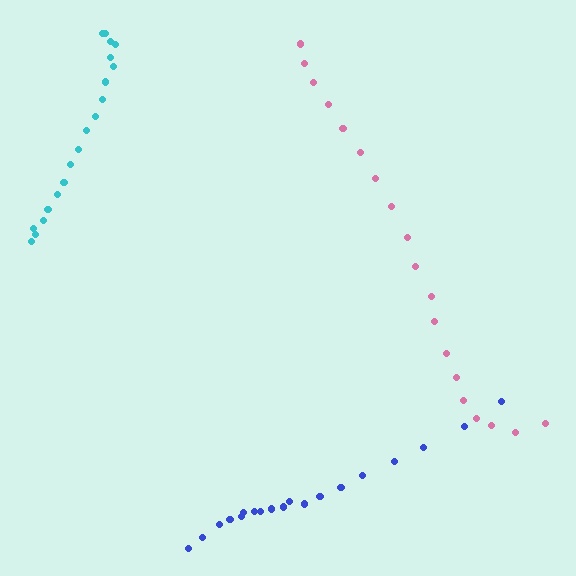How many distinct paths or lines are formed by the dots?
There are 3 distinct paths.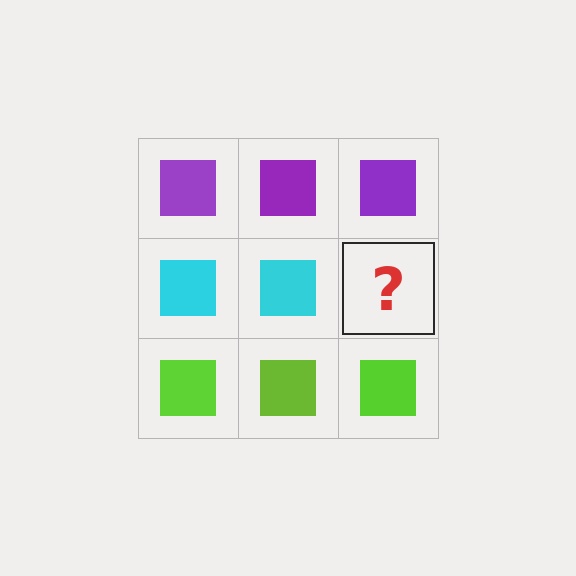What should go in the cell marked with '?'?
The missing cell should contain a cyan square.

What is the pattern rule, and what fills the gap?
The rule is that each row has a consistent color. The gap should be filled with a cyan square.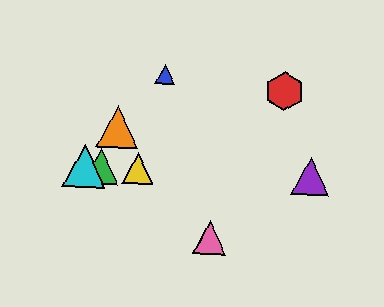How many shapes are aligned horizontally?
4 shapes (the green triangle, the yellow triangle, the purple triangle, the cyan triangle) are aligned horizontally.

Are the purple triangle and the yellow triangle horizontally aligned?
Yes, both are at y≈176.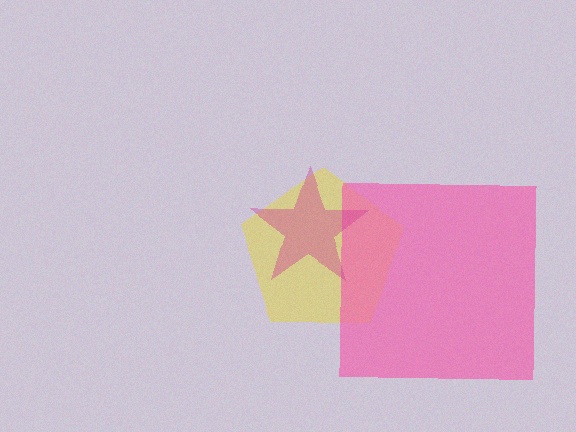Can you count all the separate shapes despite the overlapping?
Yes, there are 3 separate shapes.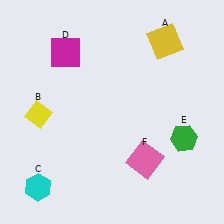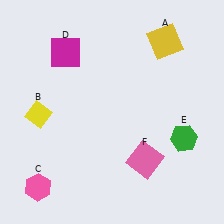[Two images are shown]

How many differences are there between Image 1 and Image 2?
There is 1 difference between the two images.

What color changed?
The hexagon (C) changed from cyan in Image 1 to pink in Image 2.